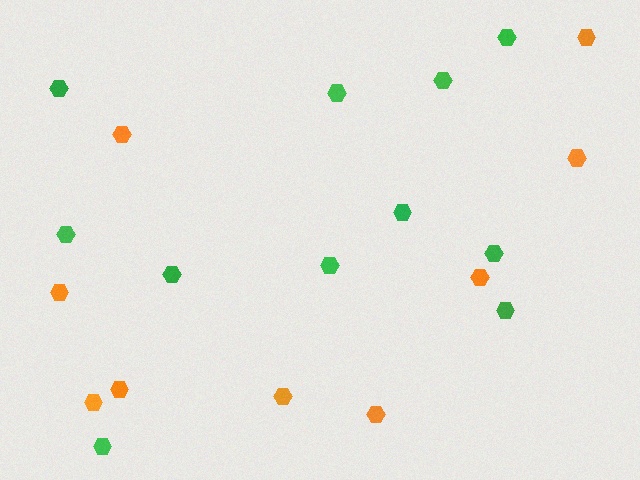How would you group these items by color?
There are 2 groups: one group of orange hexagons (9) and one group of green hexagons (11).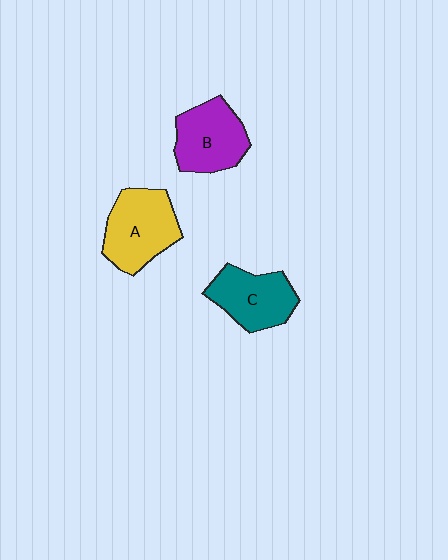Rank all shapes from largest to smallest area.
From largest to smallest: A (yellow), B (purple), C (teal).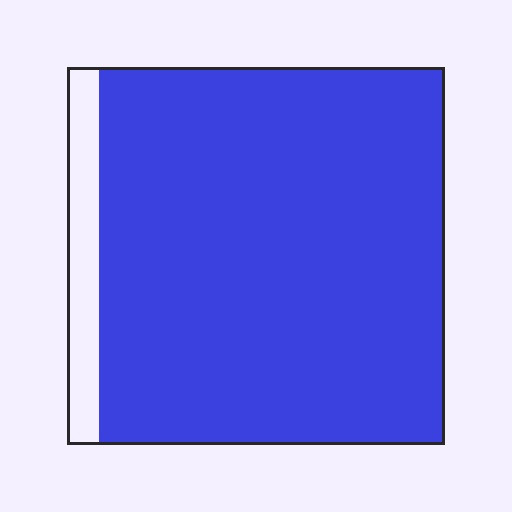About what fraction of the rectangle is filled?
About nine tenths (9/10).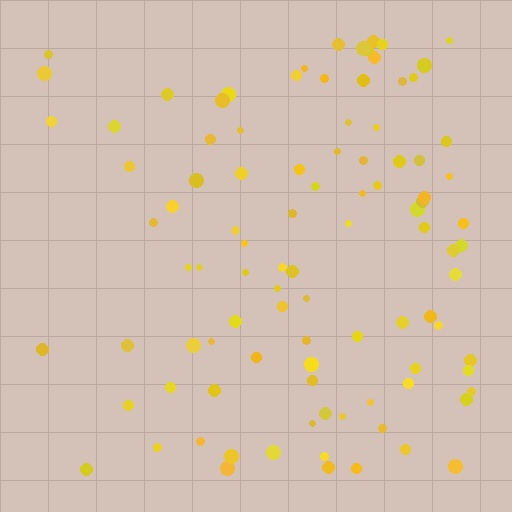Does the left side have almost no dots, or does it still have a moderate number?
Still a moderate number, just noticeably fewer than the right.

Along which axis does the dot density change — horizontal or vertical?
Horizontal.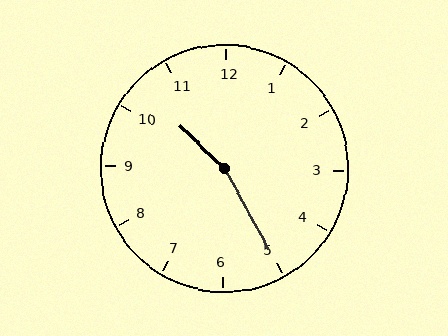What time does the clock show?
10:25.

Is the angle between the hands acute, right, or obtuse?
It is obtuse.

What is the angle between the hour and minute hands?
Approximately 162 degrees.